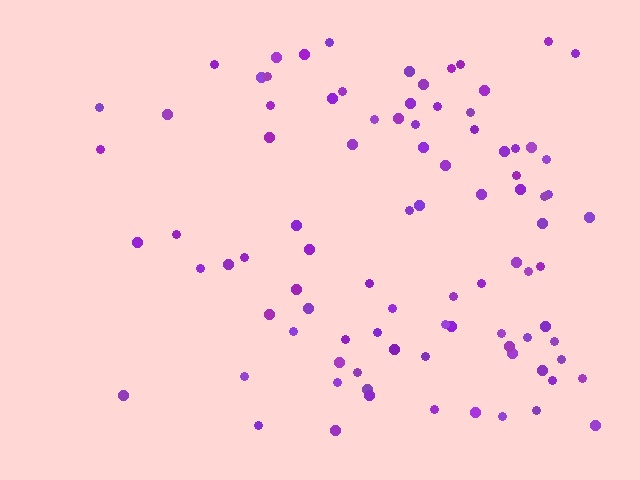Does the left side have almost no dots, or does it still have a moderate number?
Still a moderate number, just noticeably fewer than the right.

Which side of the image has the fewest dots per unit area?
The left.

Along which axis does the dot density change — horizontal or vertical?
Horizontal.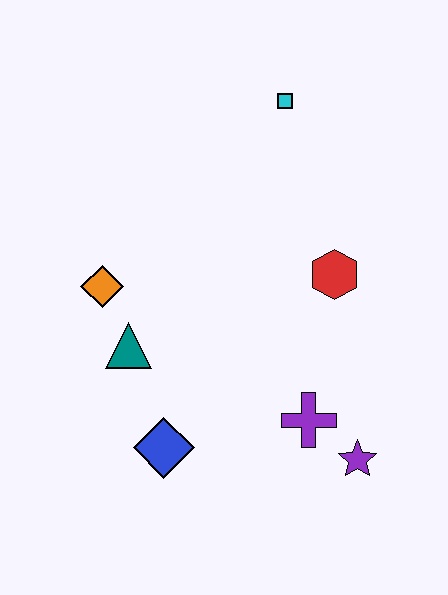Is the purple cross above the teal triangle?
No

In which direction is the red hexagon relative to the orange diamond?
The red hexagon is to the right of the orange diamond.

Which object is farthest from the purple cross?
The cyan square is farthest from the purple cross.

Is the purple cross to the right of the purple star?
No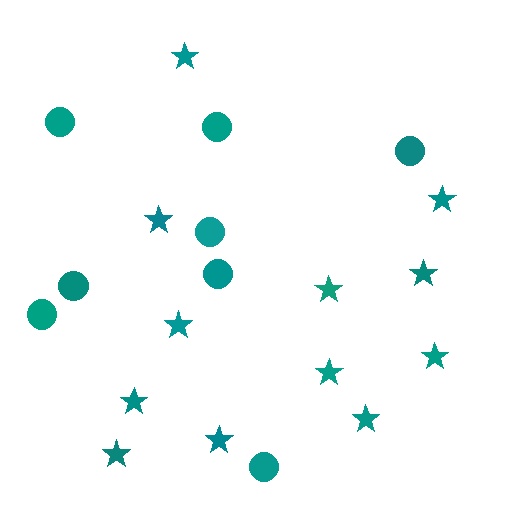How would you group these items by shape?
There are 2 groups: one group of stars (12) and one group of circles (8).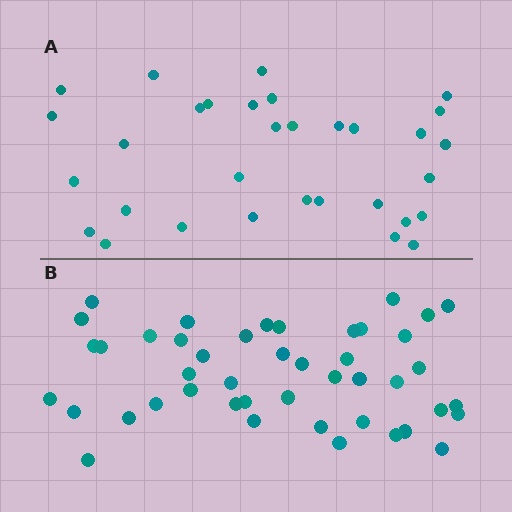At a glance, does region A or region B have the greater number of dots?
Region B (the bottom region) has more dots.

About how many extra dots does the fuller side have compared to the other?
Region B has approximately 15 more dots than region A.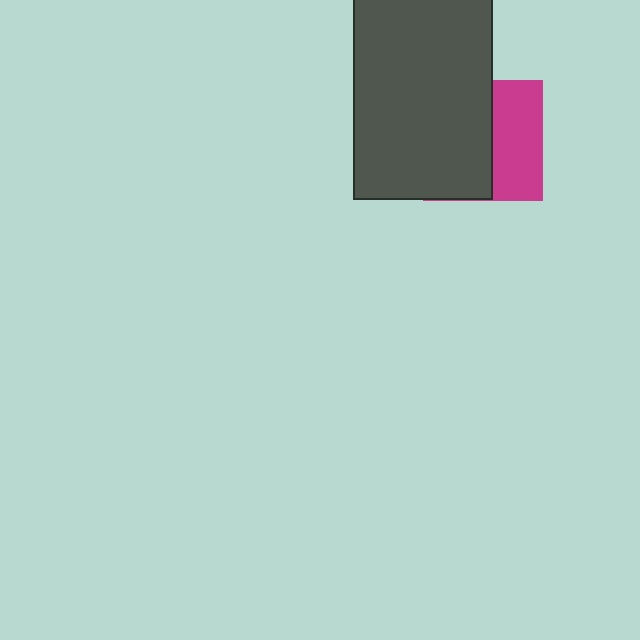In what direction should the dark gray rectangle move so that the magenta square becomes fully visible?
The dark gray rectangle should move left. That is the shortest direction to clear the overlap and leave the magenta square fully visible.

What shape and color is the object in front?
The object in front is a dark gray rectangle.